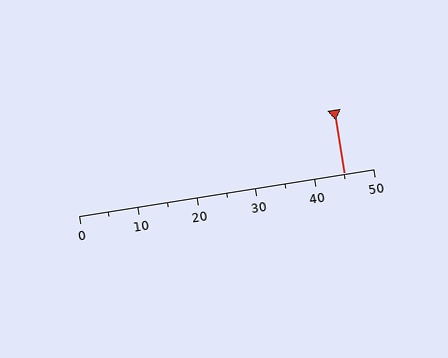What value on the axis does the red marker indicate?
The marker indicates approximately 45.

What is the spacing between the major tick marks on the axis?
The major ticks are spaced 10 apart.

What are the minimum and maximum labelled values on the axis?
The axis runs from 0 to 50.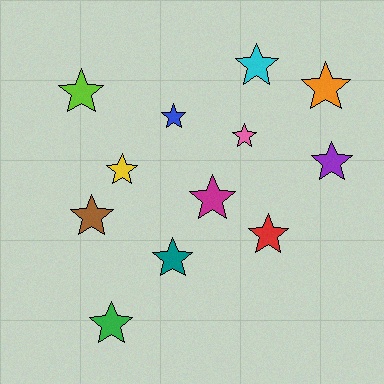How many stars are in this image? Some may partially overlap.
There are 12 stars.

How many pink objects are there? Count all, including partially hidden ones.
There is 1 pink object.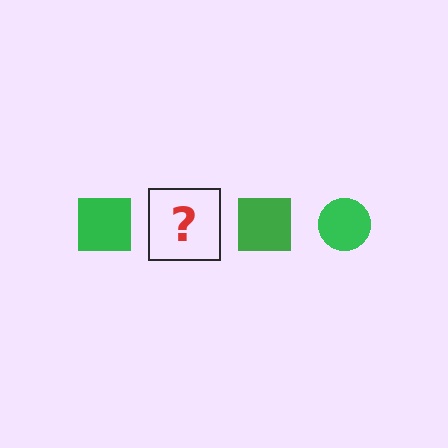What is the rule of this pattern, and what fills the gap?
The rule is that the pattern cycles through square, circle shapes in green. The gap should be filled with a green circle.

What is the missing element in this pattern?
The missing element is a green circle.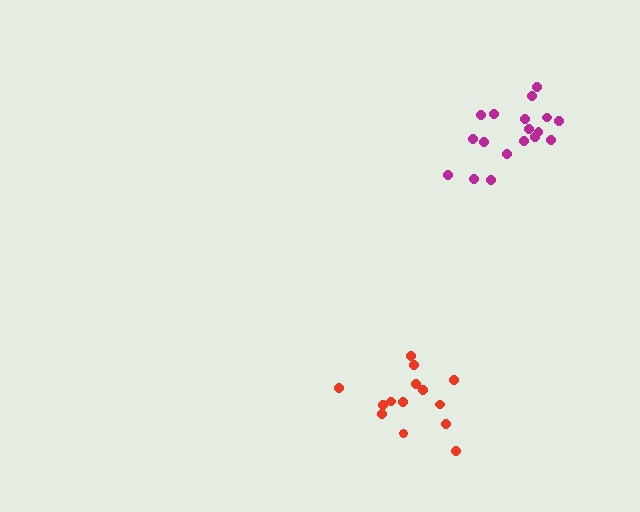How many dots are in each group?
Group 1: 15 dots, Group 2: 18 dots (33 total).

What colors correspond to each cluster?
The clusters are colored: red, magenta.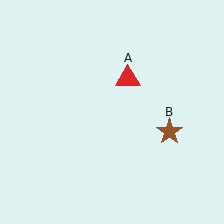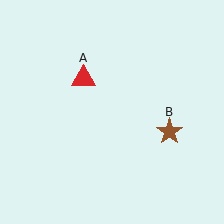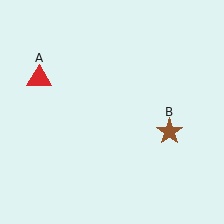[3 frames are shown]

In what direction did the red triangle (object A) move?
The red triangle (object A) moved left.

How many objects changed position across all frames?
1 object changed position: red triangle (object A).